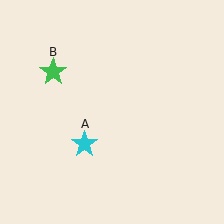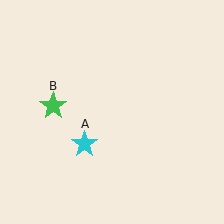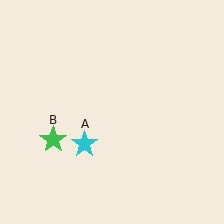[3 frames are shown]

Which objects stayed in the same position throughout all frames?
Cyan star (object A) remained stationary.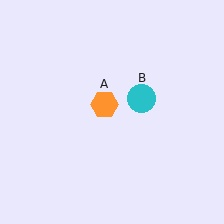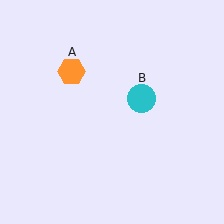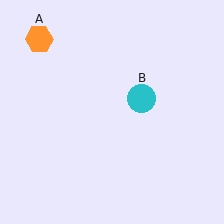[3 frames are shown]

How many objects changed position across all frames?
1 object changed position: orange hexagon (object A).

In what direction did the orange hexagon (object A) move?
The orange hexagon (object A) moved up and to the left.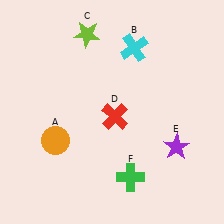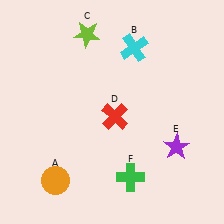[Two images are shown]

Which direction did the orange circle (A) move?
The orange circle (A) moved down.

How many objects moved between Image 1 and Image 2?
1 object moved between the two images.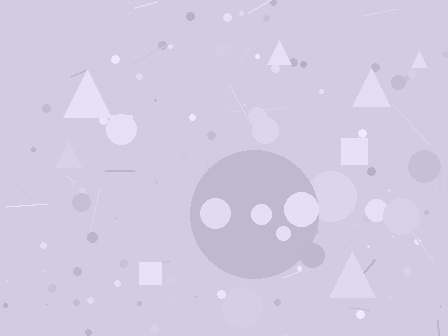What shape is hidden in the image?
A circle is hidden in the image.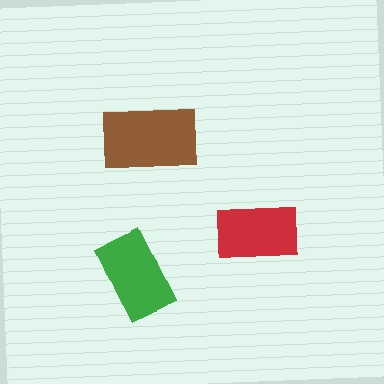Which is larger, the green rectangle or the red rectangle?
The green one.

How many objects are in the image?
There are 3 objects in the image.